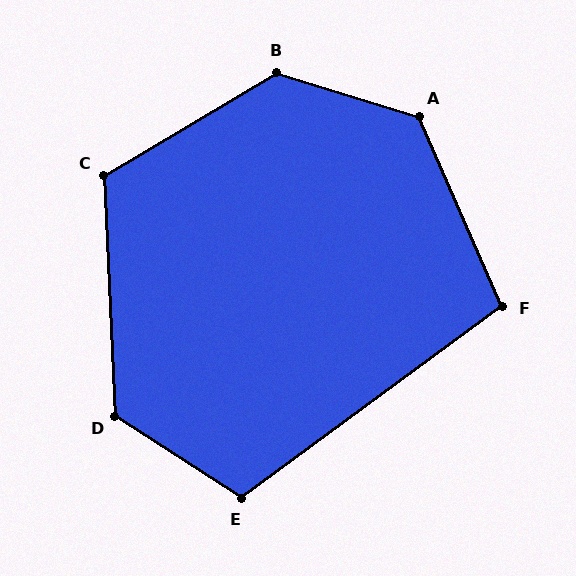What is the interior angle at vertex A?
Approximately 131 degrees (obtuse).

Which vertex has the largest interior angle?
B, at approximately 132 degrees.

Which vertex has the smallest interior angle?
F, at approximately 102 degrees.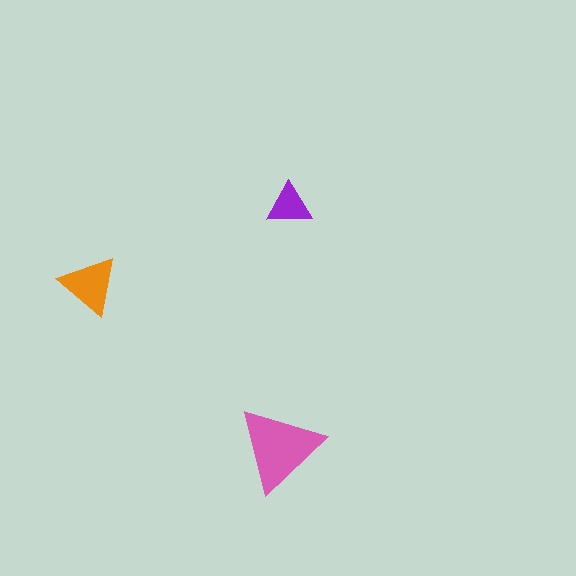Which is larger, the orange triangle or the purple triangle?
The orange one.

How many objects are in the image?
There are 3 objects in the image.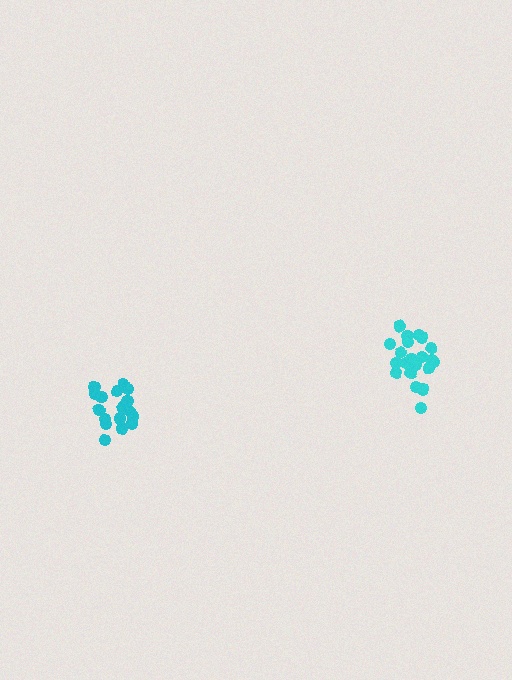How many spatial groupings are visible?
There are 2 spatial groupings.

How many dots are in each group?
Group 1: 21 dots, Group 2: 18 dots (39 total).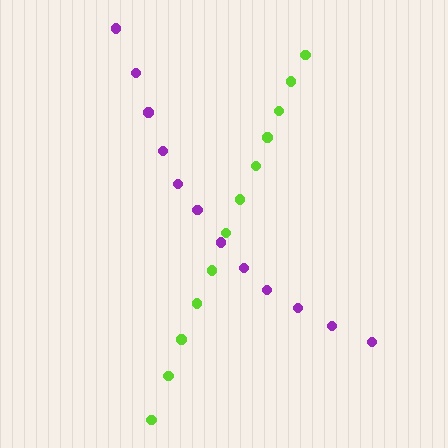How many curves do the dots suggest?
There are 2 distinct paths.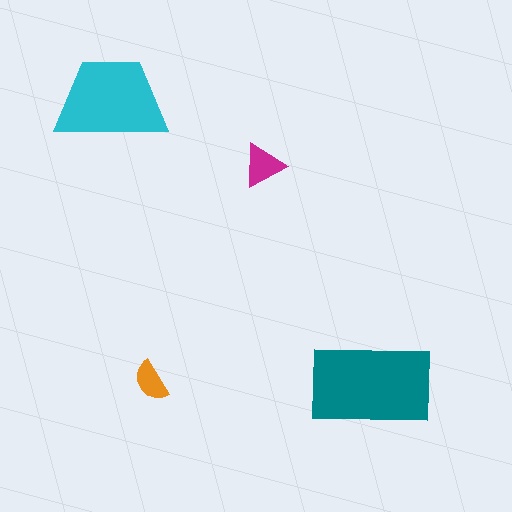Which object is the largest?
The teal rectangle.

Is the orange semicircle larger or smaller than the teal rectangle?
Smaller.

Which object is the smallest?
The orange semicircle.